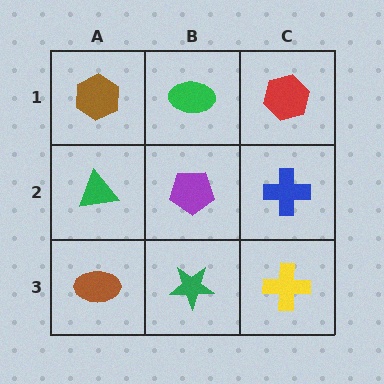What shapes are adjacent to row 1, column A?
A green triangle (row 2, column A), a green ellipse (row 1, column B).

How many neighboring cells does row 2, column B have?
4.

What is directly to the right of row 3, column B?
A yellow cross.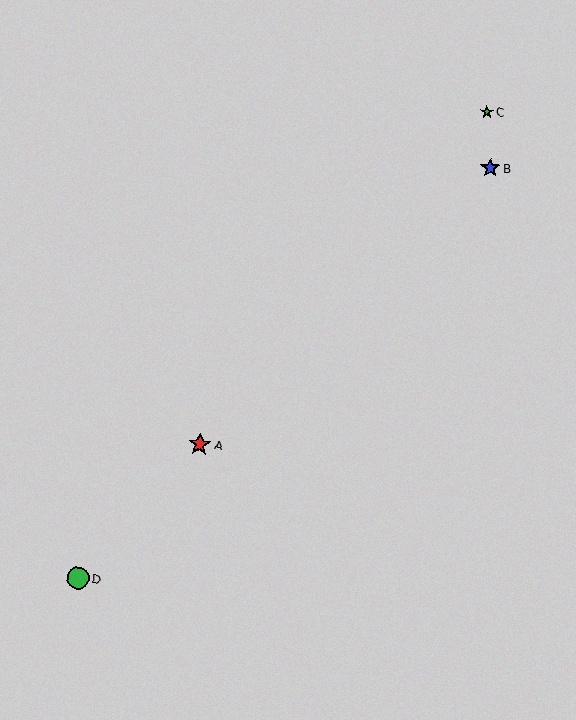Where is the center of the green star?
The center of the green star is at (487, 112).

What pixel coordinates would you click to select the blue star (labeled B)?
Click at (490, 168) to select the blue star B.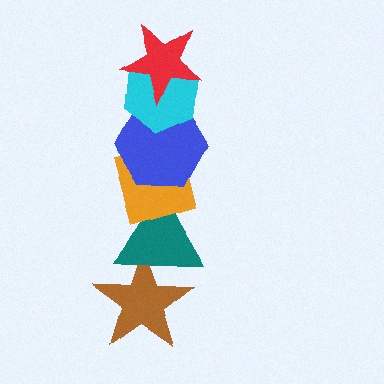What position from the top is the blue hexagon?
The blue hexagon is 3rd from the top.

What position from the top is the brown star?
The brown star is 6th from the top.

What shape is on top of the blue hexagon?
The cyan hexagon is on top of the blue hexagon.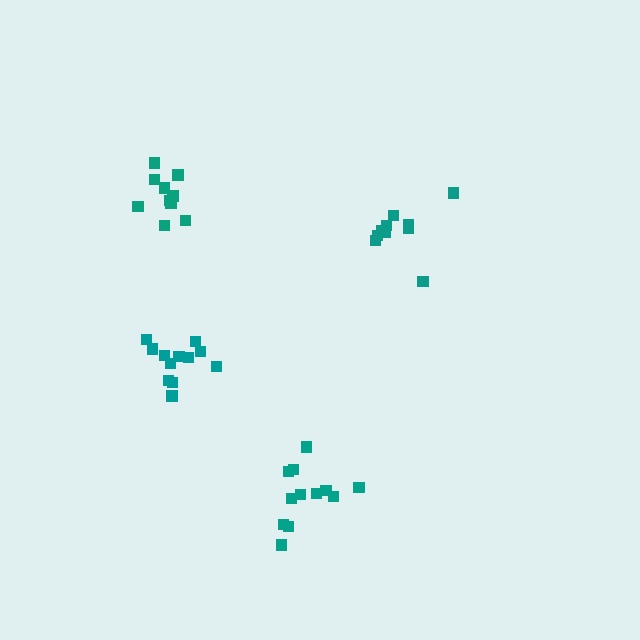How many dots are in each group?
Group 1: 10 dots, Group 2: 12 dots, Group 3: 12 dots, Group 4: 10 dots (44 total).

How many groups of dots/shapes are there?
There are 4 groups.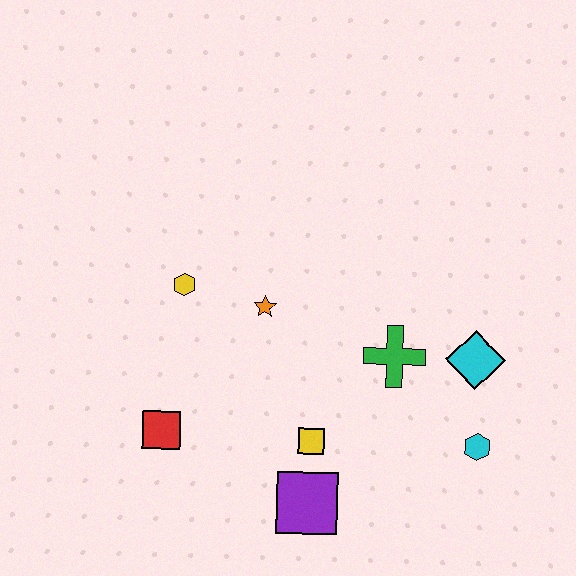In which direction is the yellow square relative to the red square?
The yellow square is to the right of the red square.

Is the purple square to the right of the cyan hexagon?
No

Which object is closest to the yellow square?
The purple square is closest to the yellow square.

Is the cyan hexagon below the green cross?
Yes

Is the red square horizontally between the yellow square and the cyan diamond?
No